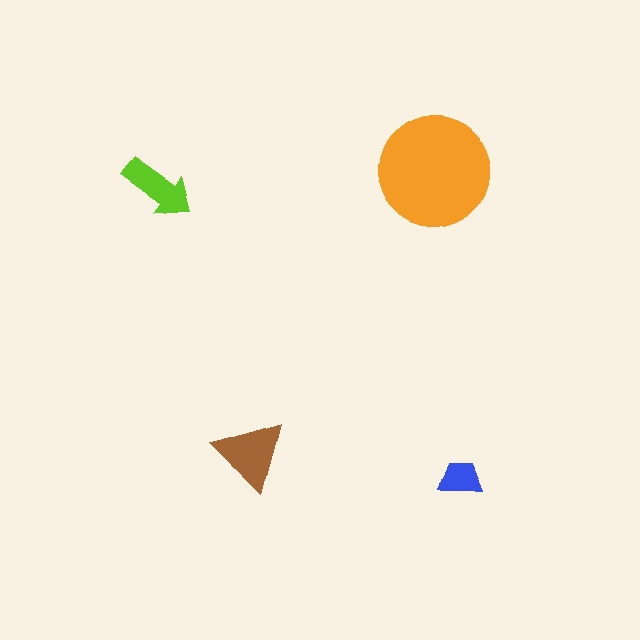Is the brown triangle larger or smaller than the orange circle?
Smaller.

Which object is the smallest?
The blue trapezoid.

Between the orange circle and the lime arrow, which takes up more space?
The orange circle.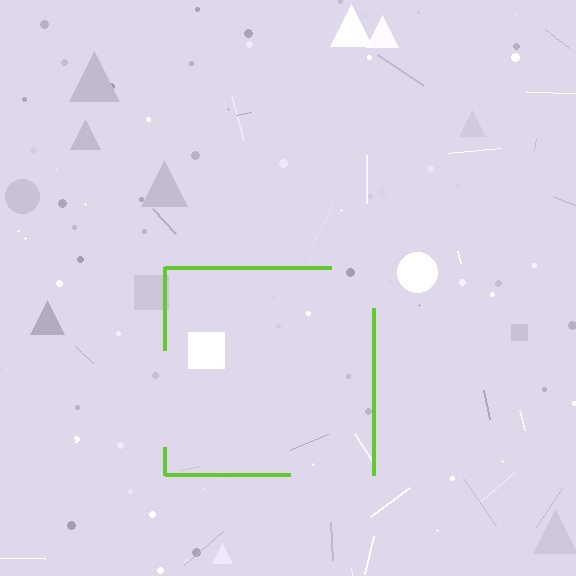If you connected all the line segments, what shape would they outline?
They would outline a square.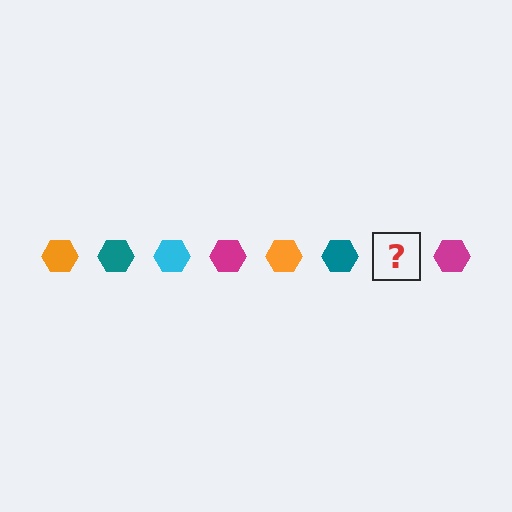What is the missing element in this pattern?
The missing element is a cyan hexagon.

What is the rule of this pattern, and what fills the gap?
The rule is that the pattern cycles through orange, teal, cyan, magenta hexagons. The gap should be filled with a cyan hexagon.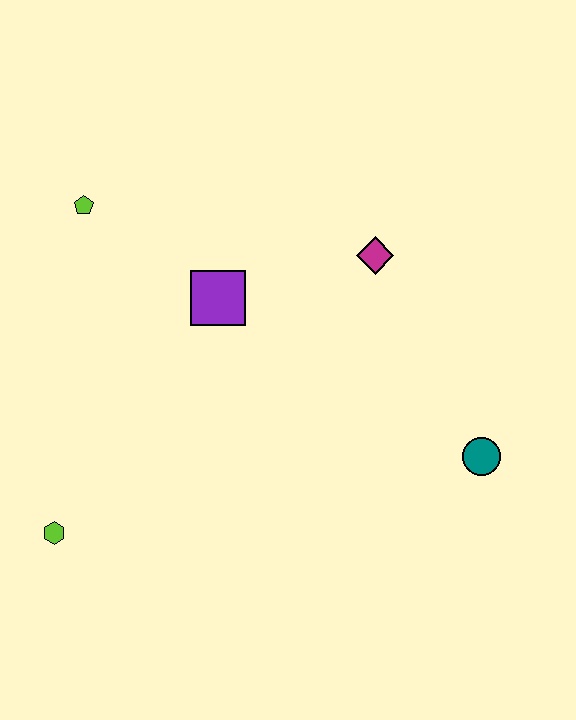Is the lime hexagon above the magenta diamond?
No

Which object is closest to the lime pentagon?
The purple square is closest to the lime pentagon.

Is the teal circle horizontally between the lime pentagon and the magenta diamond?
No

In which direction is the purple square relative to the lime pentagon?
The purple square is to the right of the lime pentagon.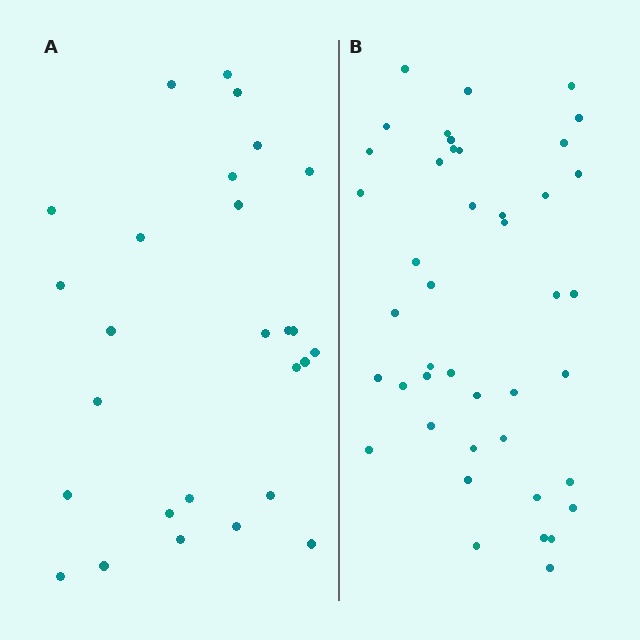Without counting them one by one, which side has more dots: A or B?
Region B (the right region) has more dots.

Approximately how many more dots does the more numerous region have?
Region B has approximately 15 more dots than region A.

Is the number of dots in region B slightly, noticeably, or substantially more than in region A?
Region B has substantially more. The ratio is roughly 1.6 to 1.